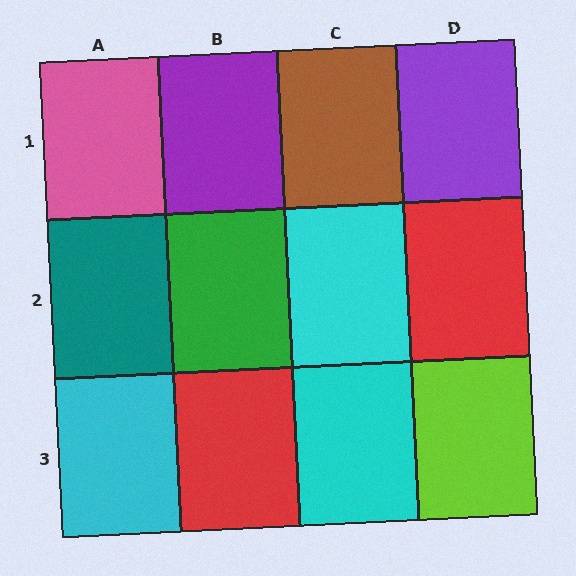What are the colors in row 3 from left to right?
Cyan, red, cyan, lime.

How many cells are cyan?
3 cells are cyan.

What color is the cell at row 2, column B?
Green.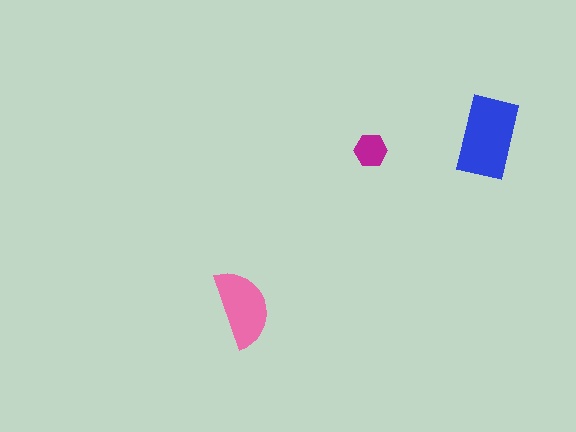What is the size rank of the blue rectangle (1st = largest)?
1st.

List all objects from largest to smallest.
The blue rectangle, the pink semicircle, the magenta hexagon.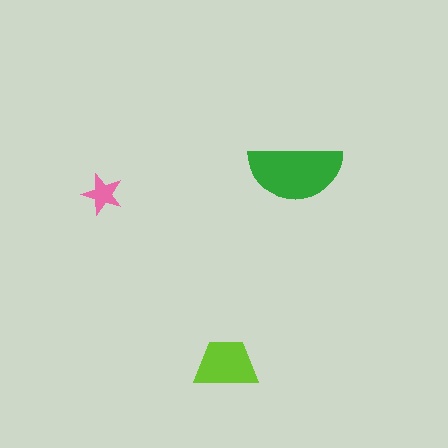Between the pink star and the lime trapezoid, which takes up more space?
The lime trapezoid.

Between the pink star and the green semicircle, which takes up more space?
The green semicircle.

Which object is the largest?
The green semicircle.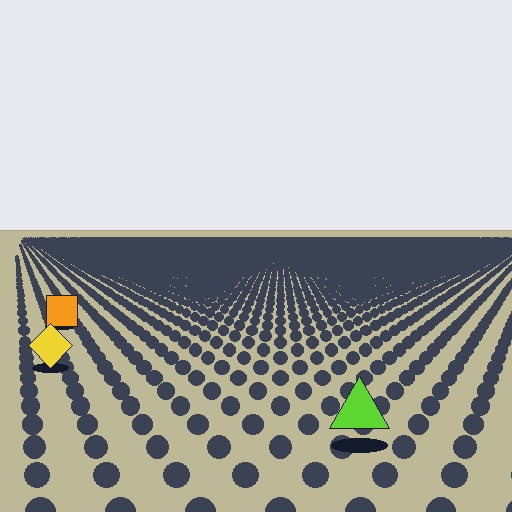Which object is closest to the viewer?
The lime triangle is closest. The texture marks near it are larger and more spread out.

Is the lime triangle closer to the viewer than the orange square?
Yes. The lime triangle is closer — you can tell from the texture gradient: the ground texture is coarser near it.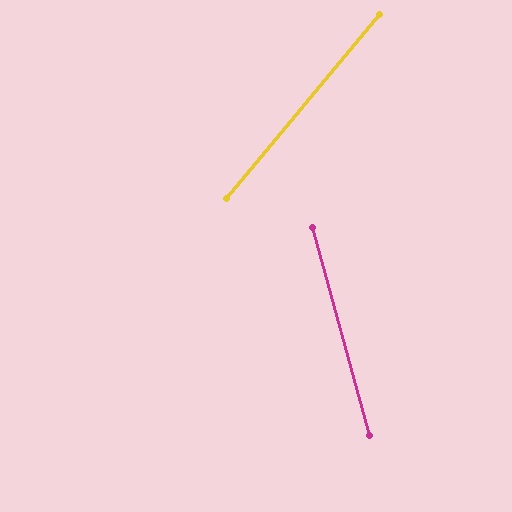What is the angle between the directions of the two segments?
Approximately 55 degrees.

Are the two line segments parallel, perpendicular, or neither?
Neither parallel nor perpendicular — they differ by about 55°.